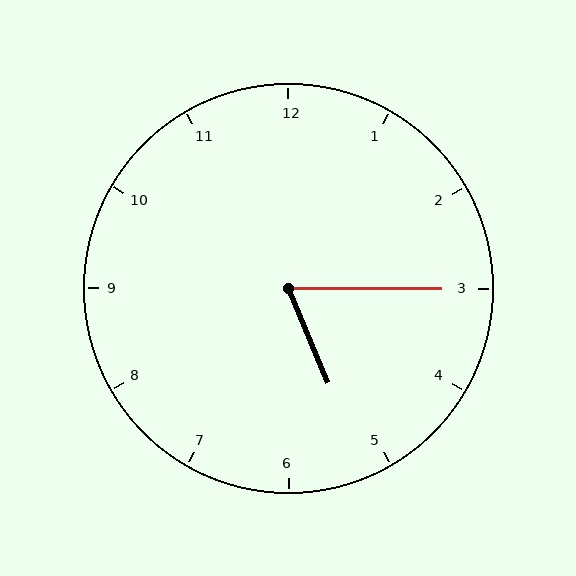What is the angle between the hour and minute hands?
Approximately 68 degrees.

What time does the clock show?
5:15.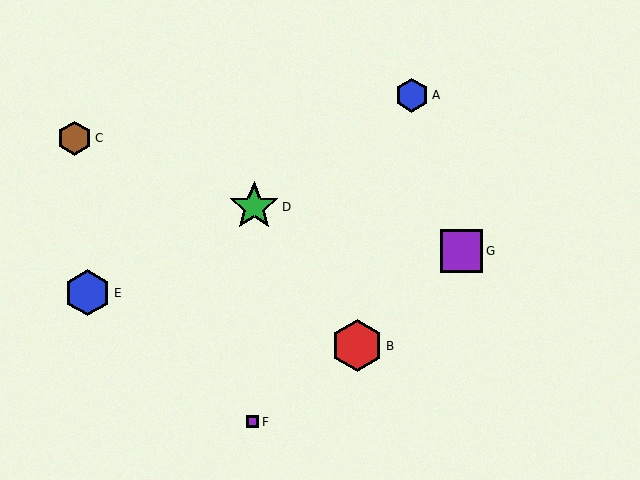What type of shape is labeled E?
Shape E is a blue hexagon.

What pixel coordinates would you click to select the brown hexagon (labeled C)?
Click at (75, 138) to select the brown hexagon C.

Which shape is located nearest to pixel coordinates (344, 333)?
The red hexagon (labeled B) at (357, 346) is nearest to that location.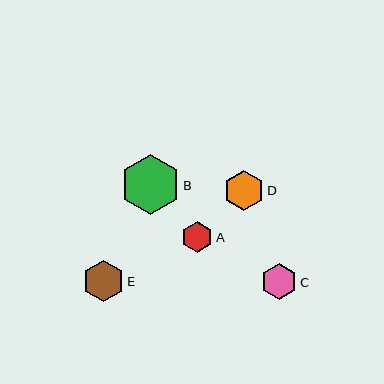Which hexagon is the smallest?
Hexagon A is the smallest with a size of approximately 31 pixels.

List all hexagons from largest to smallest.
From largest to smallest: B, E, D, C, A.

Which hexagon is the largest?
Hexagon B is the largest with a size of approximately 59 pixels.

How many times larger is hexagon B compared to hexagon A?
Hexagon B is approximately 1.9 times the size of hexagon A.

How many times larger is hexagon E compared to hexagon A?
Hexagon E is approximately 1.3 times the size of hexagon A.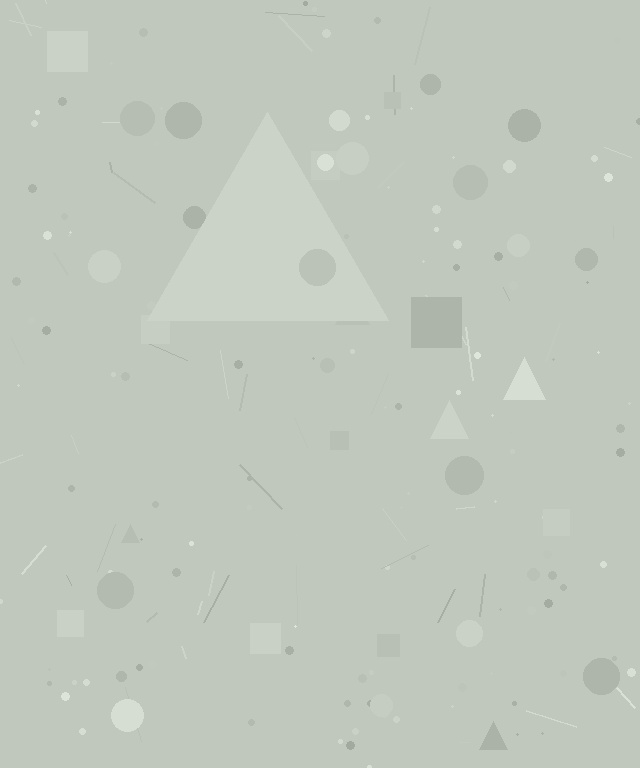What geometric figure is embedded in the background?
A triangle is embedded in the background.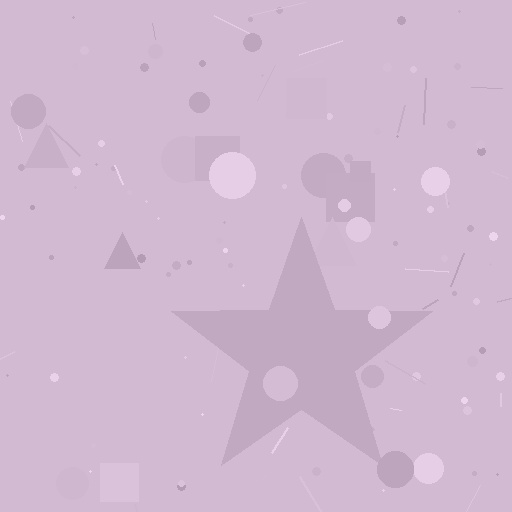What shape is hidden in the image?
A star is hidden in the image.